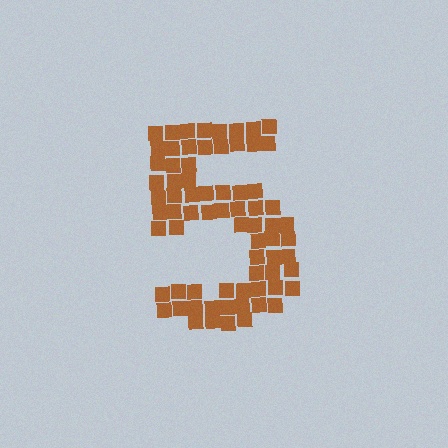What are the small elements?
The small elements are squares.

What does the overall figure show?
The overall figure shows the digit 5.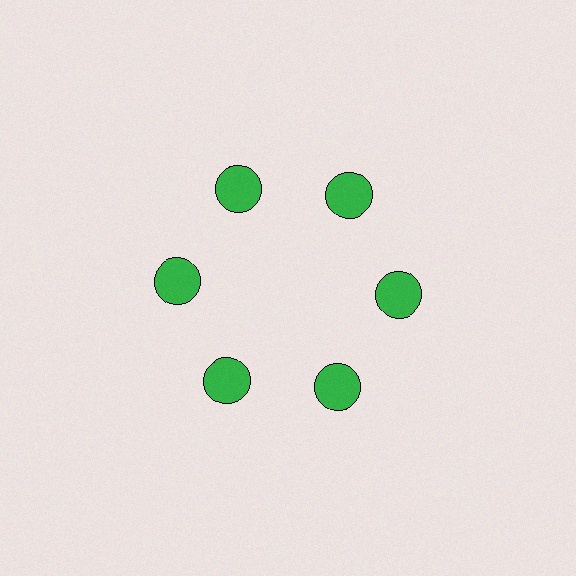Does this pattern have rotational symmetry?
Yes, this pattern has 6-fold rotational symmetry. It looks the same after rotating 60 degrees around the center.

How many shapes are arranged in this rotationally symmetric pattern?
There are 6 shapes, arranged in 6 groups of 1.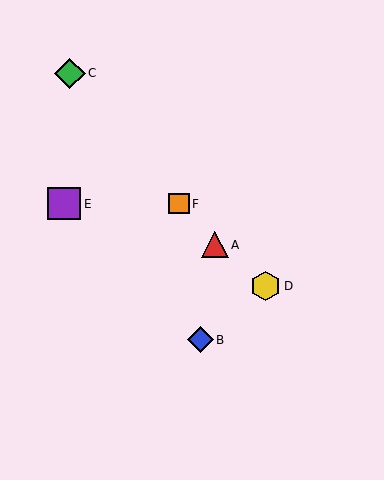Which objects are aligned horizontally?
Objects E, F are aligned horizontally.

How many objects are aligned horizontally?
2 objects (E, F) are aligned horizontally.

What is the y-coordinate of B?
Object B is at y≈340.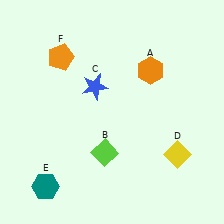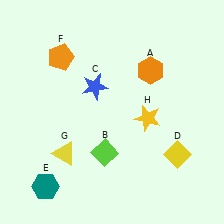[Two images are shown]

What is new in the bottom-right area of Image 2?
A yellow star (H) was added in the bottom-right area of Image 2.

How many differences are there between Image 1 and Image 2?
There are 2 differences between the two images.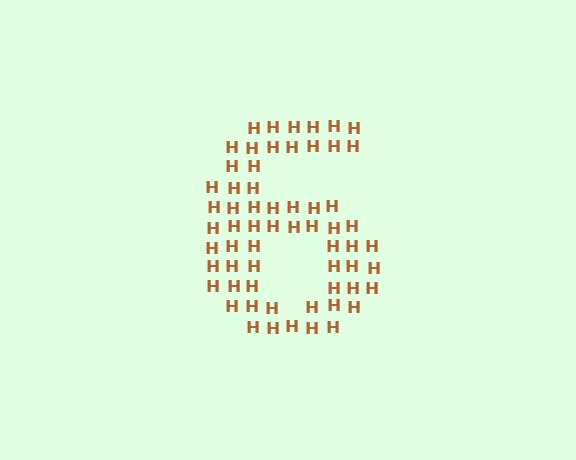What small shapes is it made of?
It is made of small letter H's.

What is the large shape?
The large shape is the digit 6.